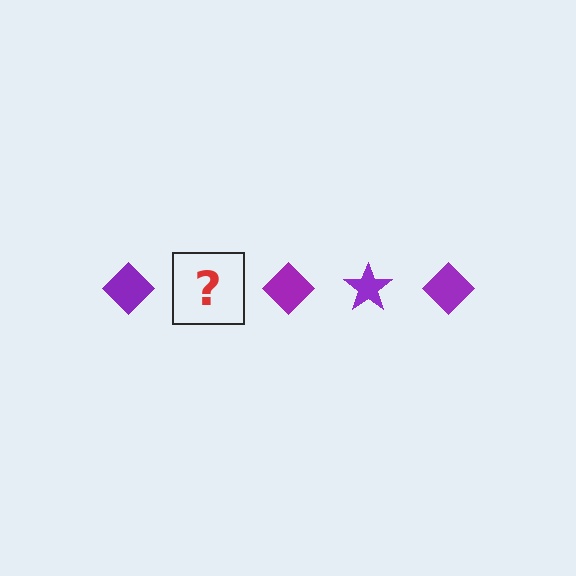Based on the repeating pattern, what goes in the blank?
The blank should be a purple star.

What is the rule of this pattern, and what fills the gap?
The rule is that the pattern cycles through diamond, star shapes in purple. The gap should be filled with a purple star.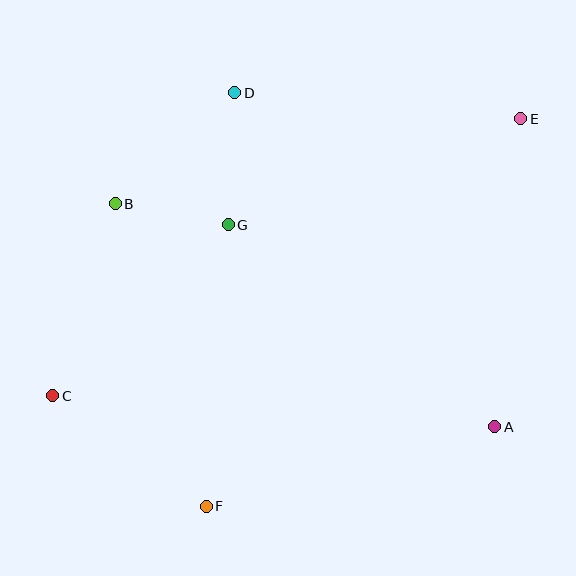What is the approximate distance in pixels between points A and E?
The distance between A and E is approximately 309 pixels.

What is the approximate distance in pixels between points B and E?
The distance between B and E is approximately 415 pixels.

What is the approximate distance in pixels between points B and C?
The distance between B and C is approximately 202 pixels.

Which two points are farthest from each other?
Points C and E are farthest from each other.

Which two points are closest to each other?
Points B and G are closest to each other.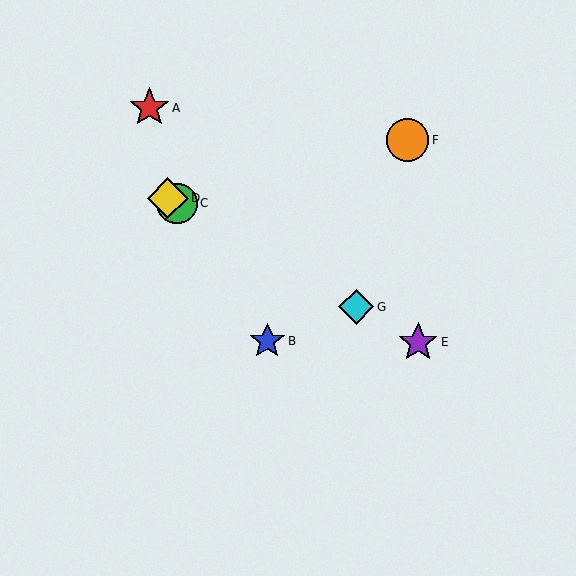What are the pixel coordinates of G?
Object G is at (356, 307).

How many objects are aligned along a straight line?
4 objects (C, D, E, G) are aligned along a straight line.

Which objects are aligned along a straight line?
Objects C, D, E, G are aligned along a straight line.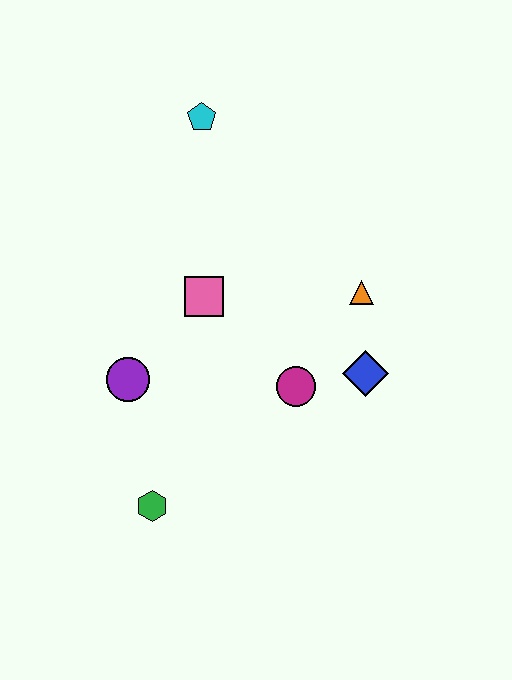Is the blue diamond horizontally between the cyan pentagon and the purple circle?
No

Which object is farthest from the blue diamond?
The cyan pentagon is farthest from the blue diamond.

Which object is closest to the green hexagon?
The purple circle is closest to the green hexagon.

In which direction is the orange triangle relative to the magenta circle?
The orange triangle is above the magenta circle.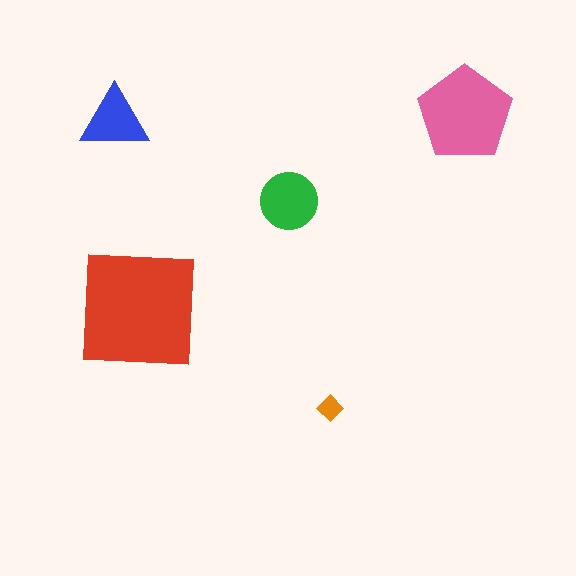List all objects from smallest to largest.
The orange diamond, the blue triangle, the green circle, the pink pentagon, the red square.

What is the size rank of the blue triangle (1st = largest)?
4th.